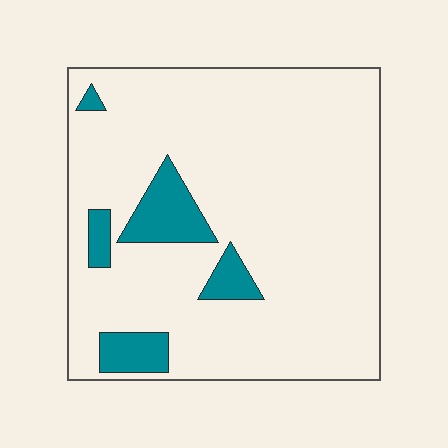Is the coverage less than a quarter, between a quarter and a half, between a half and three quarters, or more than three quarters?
Less than a quarter.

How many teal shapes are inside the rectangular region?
5.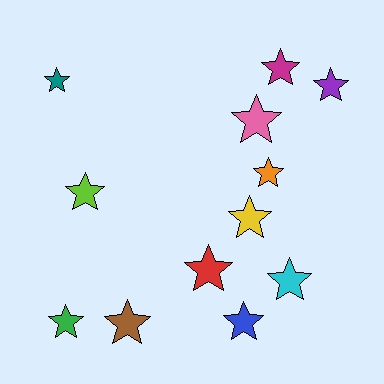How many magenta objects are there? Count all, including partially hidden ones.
There is 1 magenta object.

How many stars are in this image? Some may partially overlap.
There are 12 stars.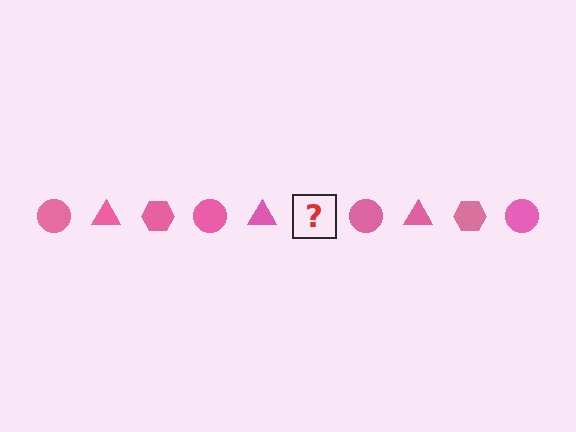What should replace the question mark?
The question mark should be replaced with a pink hexagon.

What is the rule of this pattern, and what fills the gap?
The rule is that the pattern cycles through circle, triangle, hexagon shapes in pink. The gap should be filled with a pink hexagon.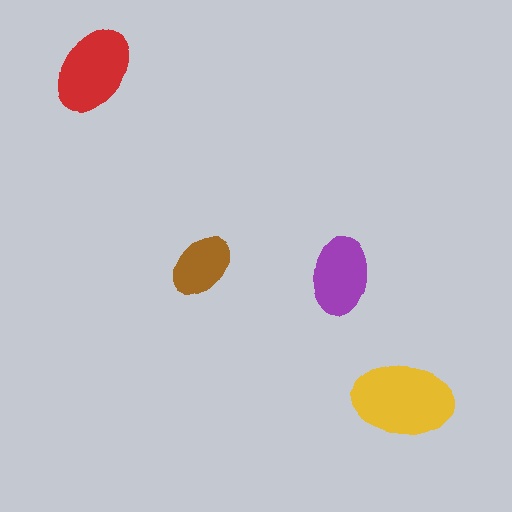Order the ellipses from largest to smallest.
the yellow one, the red one, the purple one, the brown one.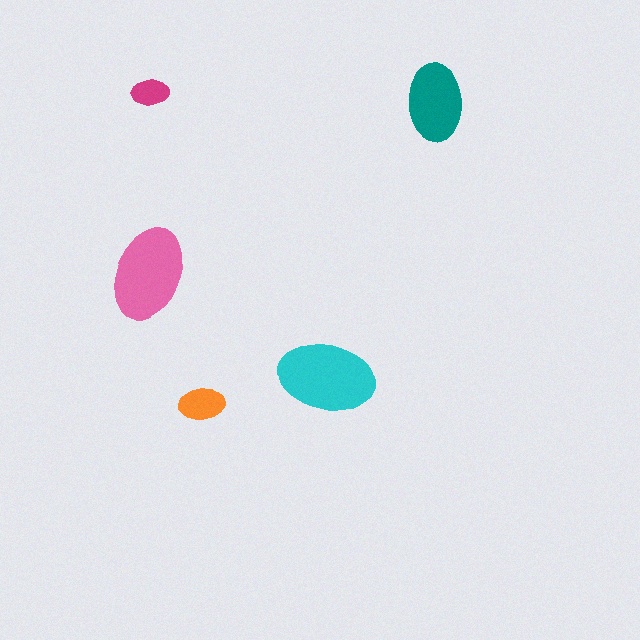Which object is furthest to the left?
The pink ellipse is leftmost.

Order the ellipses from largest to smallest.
the cyan one, the pink one, the teal one, the orange one, the magenta one.